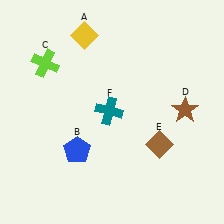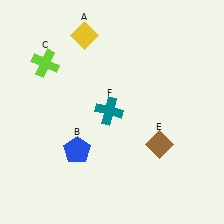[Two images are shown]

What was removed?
The brown star (D) was removed in Image 2.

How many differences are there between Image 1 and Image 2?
There is 1 difference between the two images.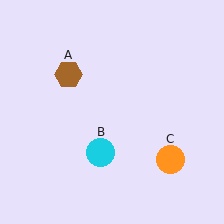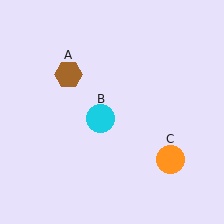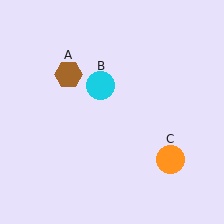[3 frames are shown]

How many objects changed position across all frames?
1 object changed position: cyan circle (object B).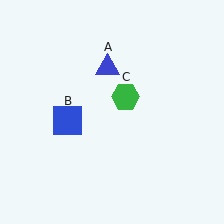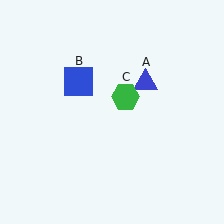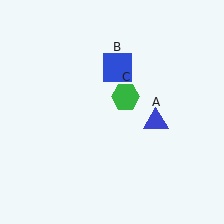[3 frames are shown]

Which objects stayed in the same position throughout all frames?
Green hexagon (object C) remained stationary.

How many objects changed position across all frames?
2 objects changed position: blue triangle (object A), blue square (object B).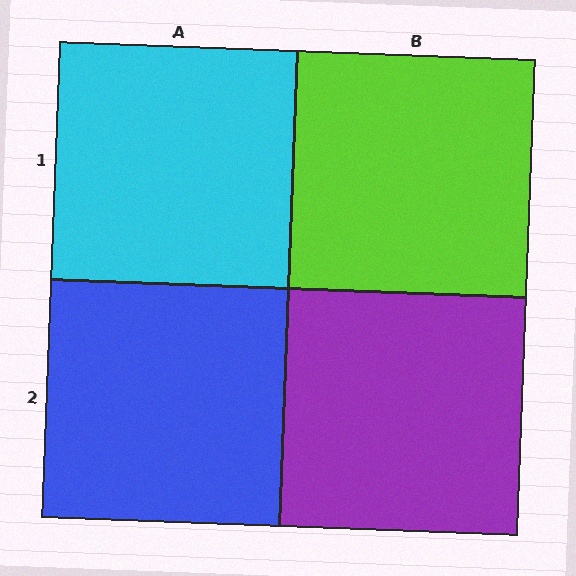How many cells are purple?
1 cell is purple.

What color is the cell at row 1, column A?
Cyan.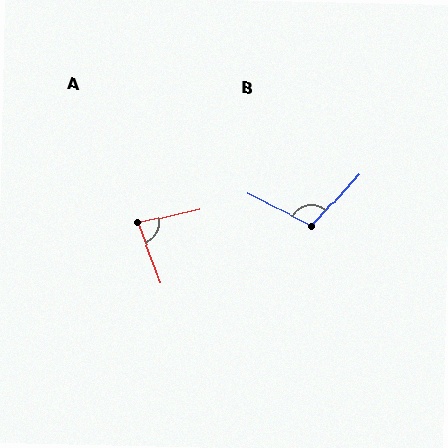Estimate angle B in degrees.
Approximately 105 degrees.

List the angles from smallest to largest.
A (81°), B (105°).